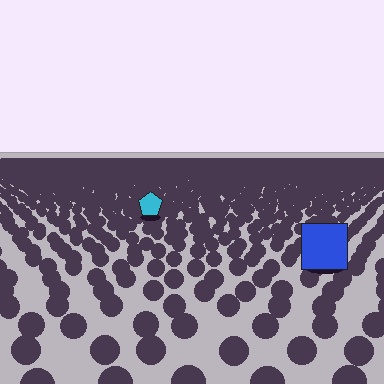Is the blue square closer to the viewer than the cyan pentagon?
Yes. The blue square is closer — you can tell from the texture gradient: the ground texture is coarser near it.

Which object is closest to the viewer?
The blue square is closest. The texture marks near it are larger and more spread out.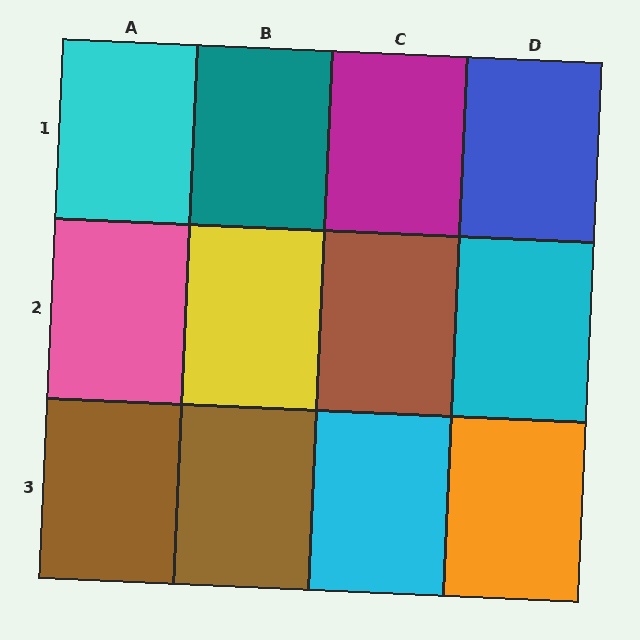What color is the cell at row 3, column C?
Cyan.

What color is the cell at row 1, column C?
Magenta.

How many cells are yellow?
1 cell is yellow.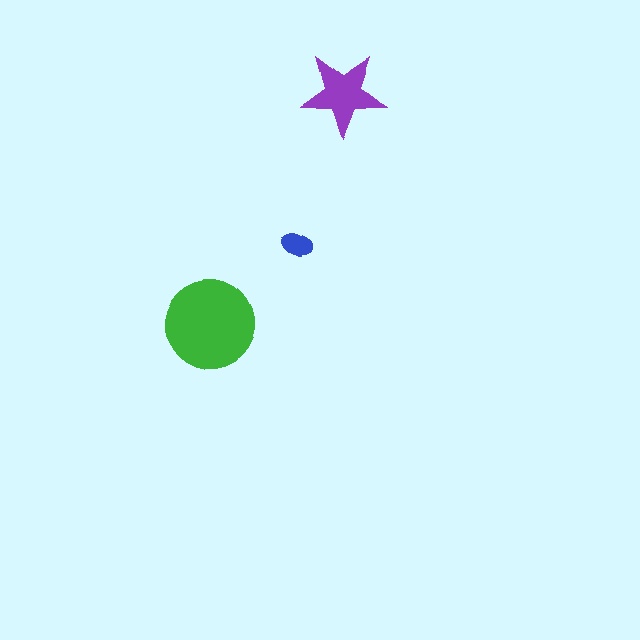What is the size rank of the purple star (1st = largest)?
2nd.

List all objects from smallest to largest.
The blue ellipse, the purple star, the green circle.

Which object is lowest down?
The green circle is bottommost.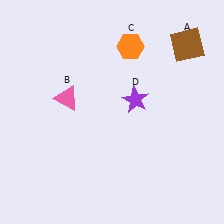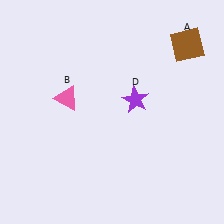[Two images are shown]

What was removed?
The orange hexagon (C) was removed in Image 2.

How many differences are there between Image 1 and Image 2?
There is 1 difference between the two images.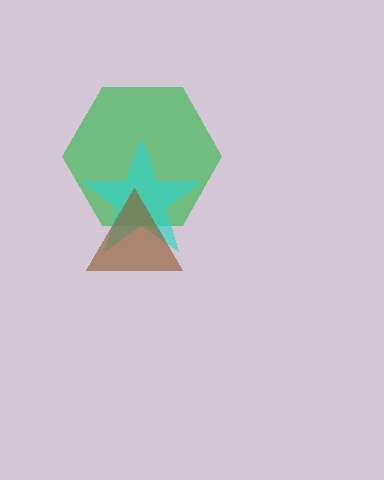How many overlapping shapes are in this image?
There are 3 overlapping shapes in the image.